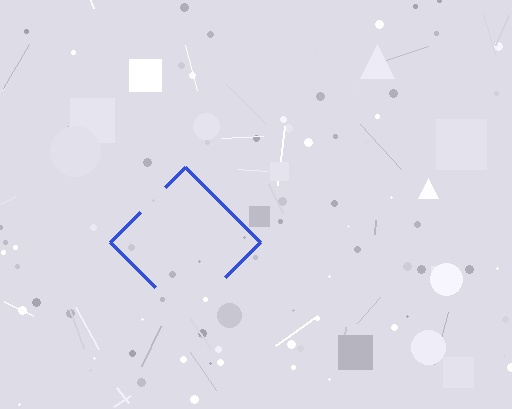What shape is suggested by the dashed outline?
The dashed outline suggests a diamond.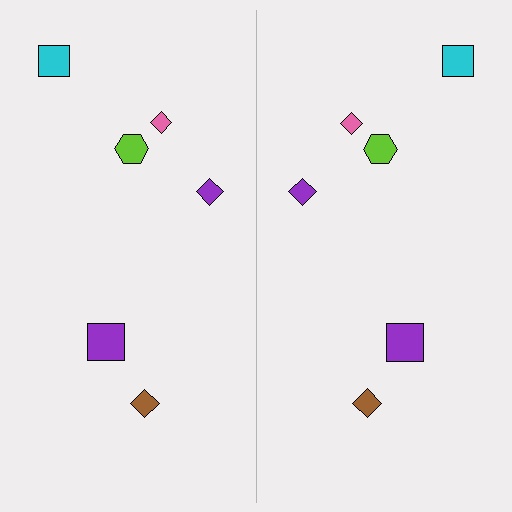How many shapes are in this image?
There are 12 shapes in this image.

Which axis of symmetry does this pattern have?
The pattern has a vertical axis of symmetry running through the center of the image.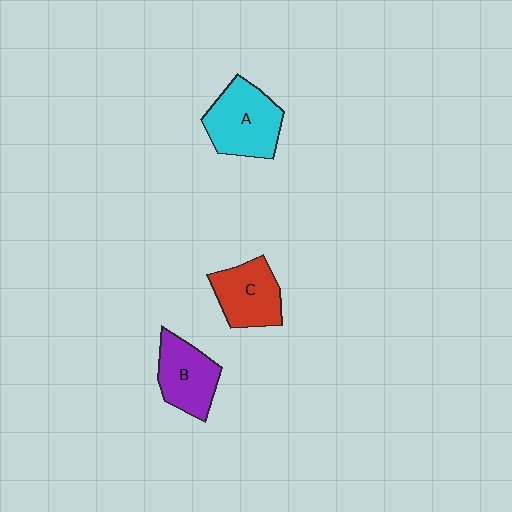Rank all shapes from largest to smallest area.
From largest to smallest: A (cyan), C (red), B (purple).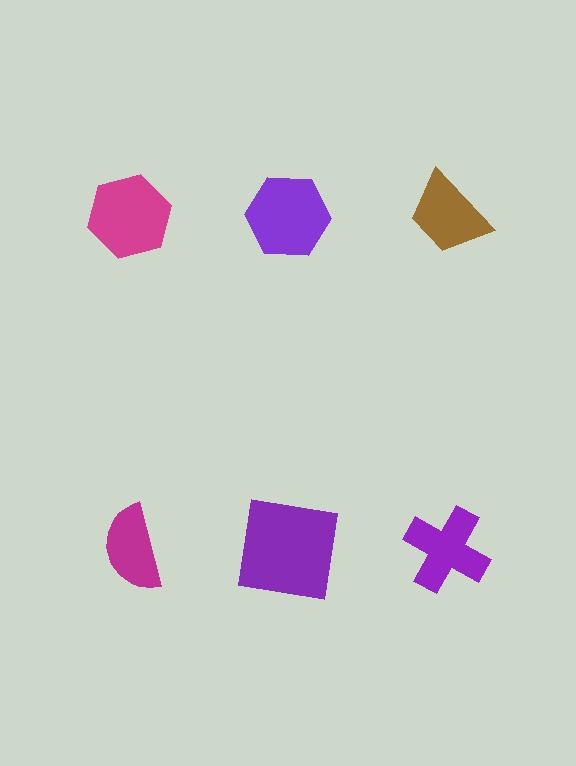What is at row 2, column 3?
A purple cross.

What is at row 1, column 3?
A brown trapezoid.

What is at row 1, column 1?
A magenta hexagon.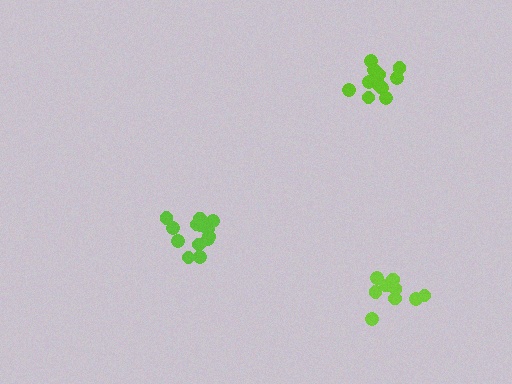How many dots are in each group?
Group 1: 13 dots, Group 2: 13 dots, Group 3: 9 dots (35 total).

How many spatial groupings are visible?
There are 3 spatial groupings.